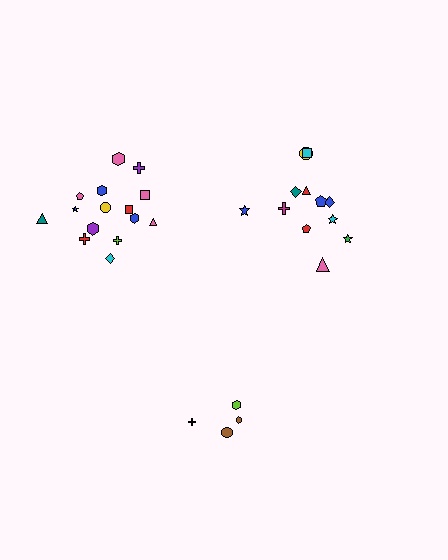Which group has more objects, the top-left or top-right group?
The top-left group.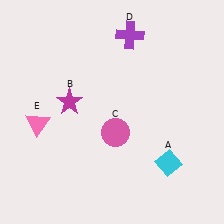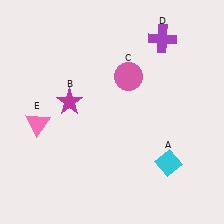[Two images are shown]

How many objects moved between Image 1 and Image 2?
2 objects moved between the two images.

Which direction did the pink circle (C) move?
The pink circle (C) moved up.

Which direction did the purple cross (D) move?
The purple cross (D) moved right.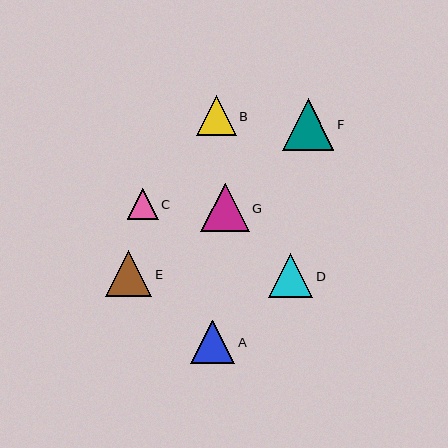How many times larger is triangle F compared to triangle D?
Triangle F is approximately 1.2 times the size of triangle D.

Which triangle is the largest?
Triangle F is the largest with a size of approximately 51 pixels.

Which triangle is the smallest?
Triangle C is the smallest with a size of approximately 30 pixels.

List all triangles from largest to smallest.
From largest to smallest: F, G, E, D, A, B, C.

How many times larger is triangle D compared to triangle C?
Triangle D is approximately 1.5 times the size of triangle C.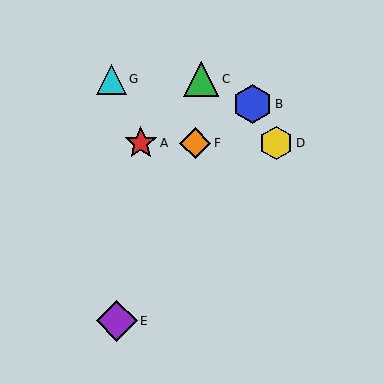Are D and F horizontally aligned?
Yes, both are at y≈143.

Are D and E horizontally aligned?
No, D is at y≈143 and E is at y≈321.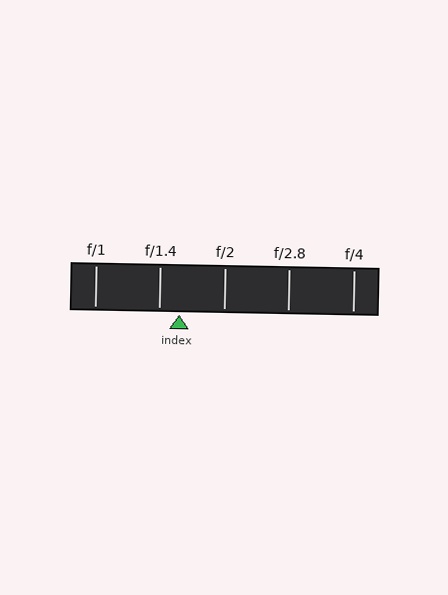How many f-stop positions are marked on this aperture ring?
There are 5 f-stop positions marked.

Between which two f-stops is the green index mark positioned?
The index mark is between f/1.4 and f/2.